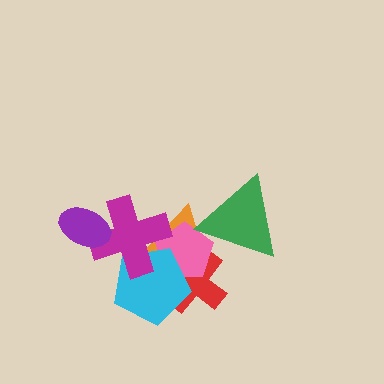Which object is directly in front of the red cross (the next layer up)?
The pink pentagon is directly in front of the red cross.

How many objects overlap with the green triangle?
2 objects overlap with the green triangle.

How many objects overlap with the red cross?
3 objects overlap with the red cross.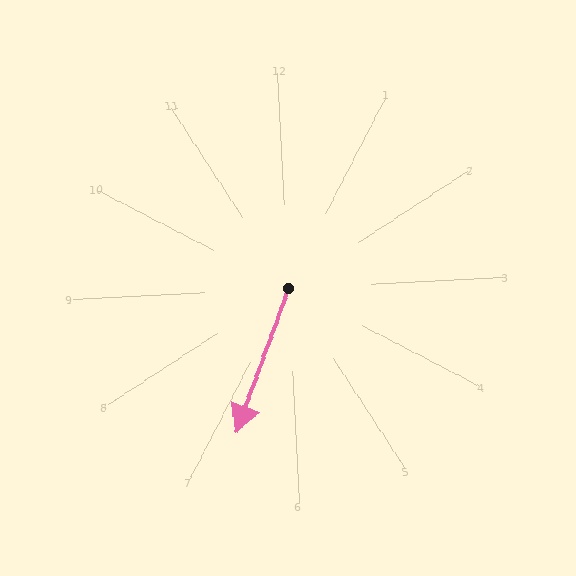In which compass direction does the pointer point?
Southwest.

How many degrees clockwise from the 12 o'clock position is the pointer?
Approximately 203 degrees.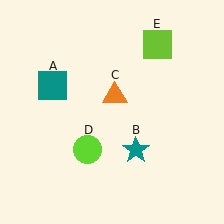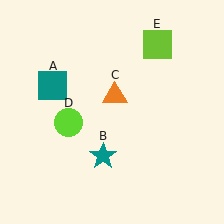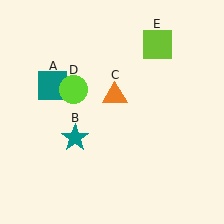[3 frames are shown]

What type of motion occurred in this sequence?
The teal star (object B), lime circle (object D) rotated clockwise around the center of the scene.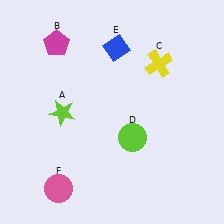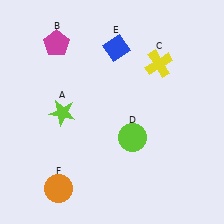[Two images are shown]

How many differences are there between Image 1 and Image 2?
There is 1 difference between the two images.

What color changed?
The circle (F) changed from pink in Image 1 to orange in Image 2.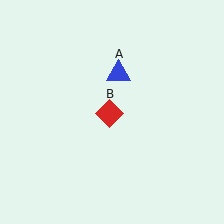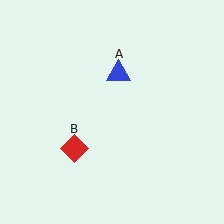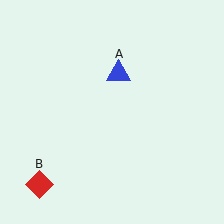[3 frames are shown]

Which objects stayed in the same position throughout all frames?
Blue triangle (object A) remained stationary.